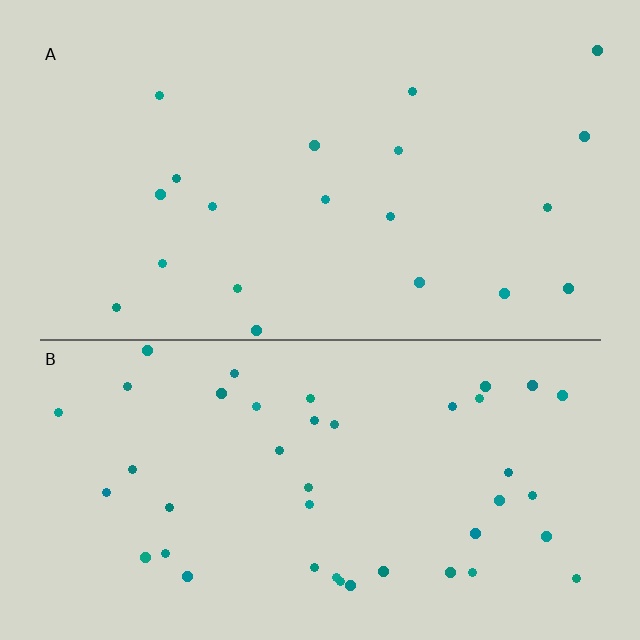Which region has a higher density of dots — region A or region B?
B (the bottom).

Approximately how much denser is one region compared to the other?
Approximately 2.2× — region B over region A.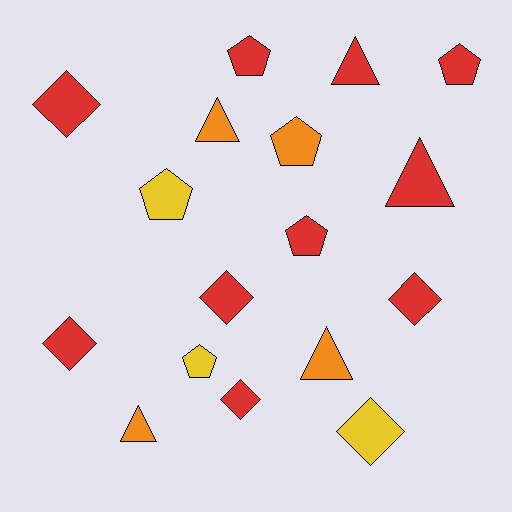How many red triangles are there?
There are 2 red triangles.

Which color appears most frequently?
Red, with 10 objects.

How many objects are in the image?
There are 17 objects.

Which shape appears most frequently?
Pentagon, with 6 objects.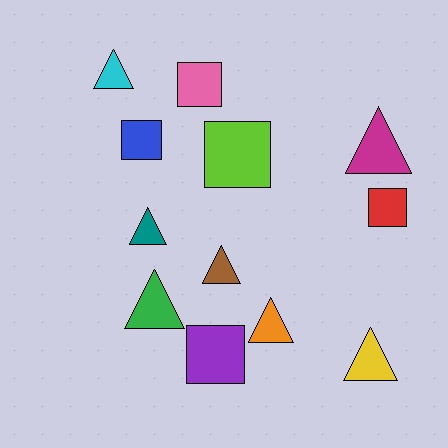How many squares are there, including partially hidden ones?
There are 5 squares.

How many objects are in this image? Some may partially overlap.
There are 12 objects.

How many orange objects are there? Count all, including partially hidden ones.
There is 1 orange object.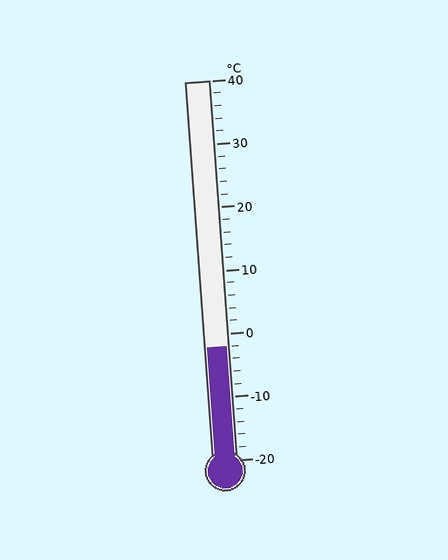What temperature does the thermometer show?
The thermometer shows approximately -2°C.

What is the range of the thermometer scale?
The thermometer scale ranges from -20°C to 40°C.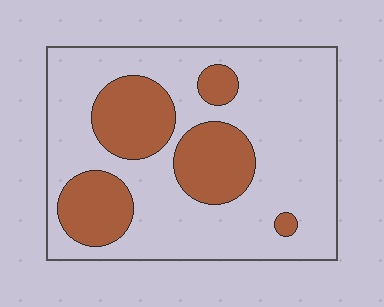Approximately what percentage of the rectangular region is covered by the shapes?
Approximately 30%.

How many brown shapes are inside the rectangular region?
5.